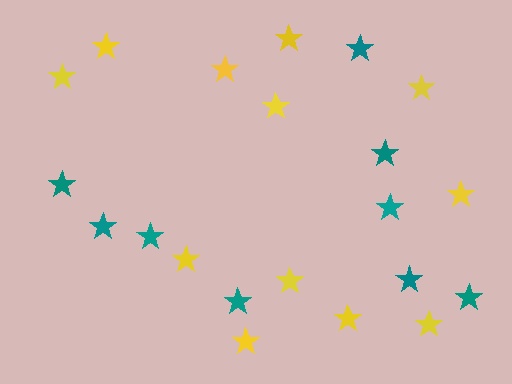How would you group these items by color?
There are 2 groups: one group of yellow stars (12) and one group of teal stars (9).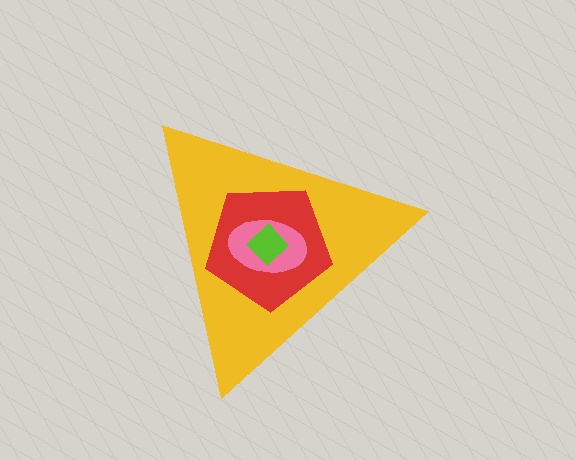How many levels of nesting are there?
4.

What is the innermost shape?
The lime diamond.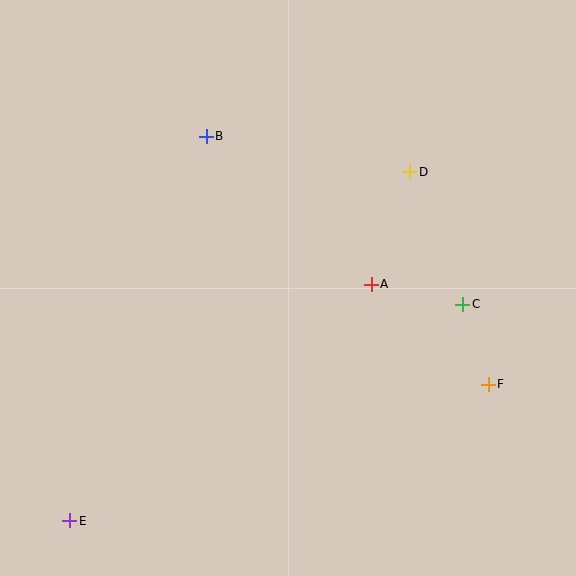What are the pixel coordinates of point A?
Point A is at (371, 284).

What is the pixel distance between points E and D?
The distance between E and D is 487 pixels.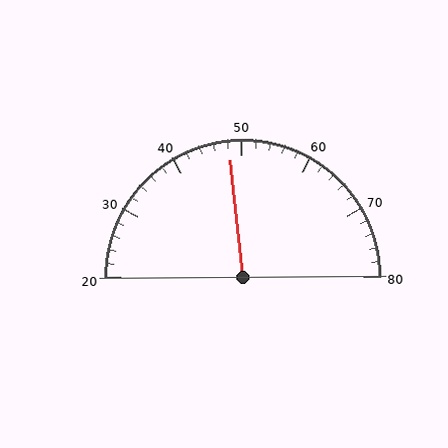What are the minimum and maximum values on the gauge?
The gauge ranges from 20 to 80.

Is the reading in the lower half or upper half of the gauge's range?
The reading is in the lower half of the range (20 to 80).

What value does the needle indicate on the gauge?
The needle indicates approximately 48.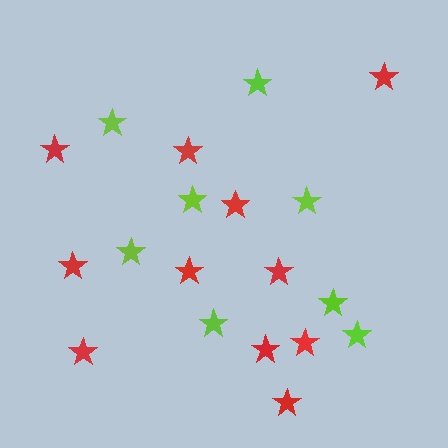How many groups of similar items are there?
There are 2 groups: one group of lime stars (8) and one group of red stars (11).